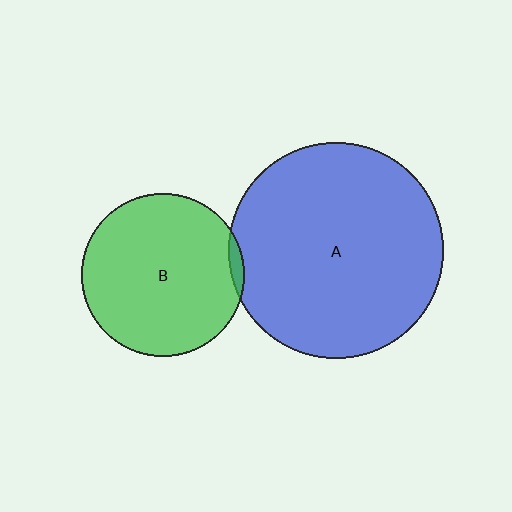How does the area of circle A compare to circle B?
Approximately 1.8 times.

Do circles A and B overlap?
Yes.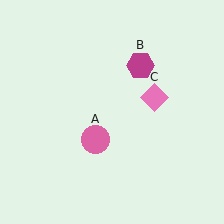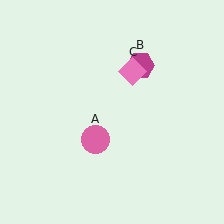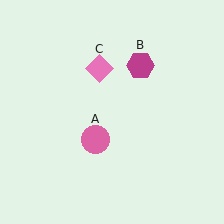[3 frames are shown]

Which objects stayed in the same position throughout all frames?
Pink circle (object A) and magenta hexagon (object B) remained stationary.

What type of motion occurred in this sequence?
The pink diamond (object C) rotated counterclockwise around the center of the scene.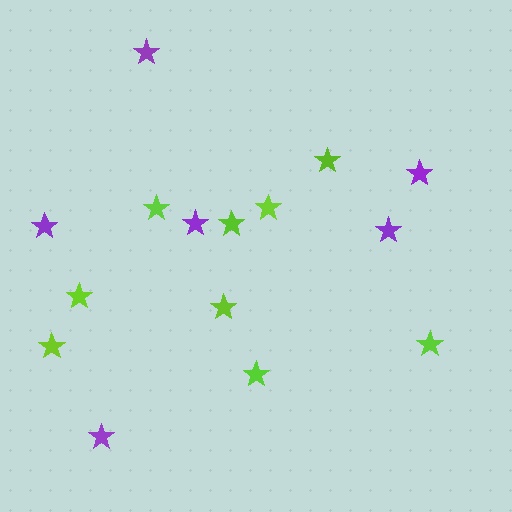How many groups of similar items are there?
There are 2 groups: one group of purple stars (6) and one group of lime stars (9).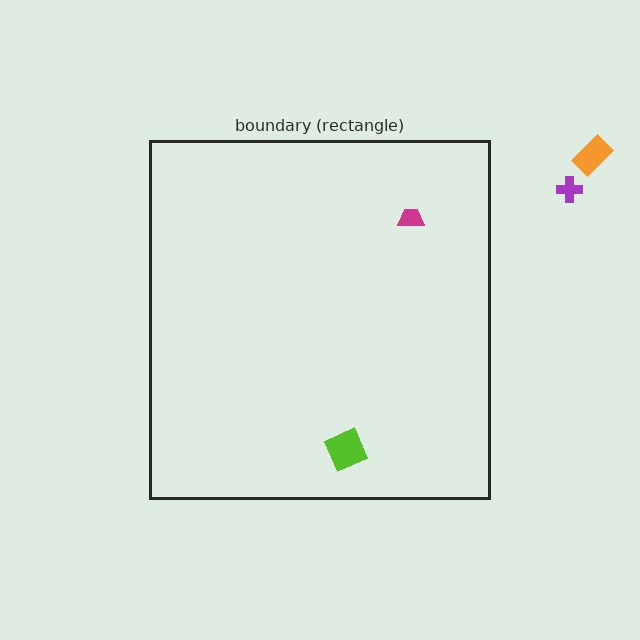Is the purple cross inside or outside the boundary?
Outside.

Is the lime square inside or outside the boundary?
Inside.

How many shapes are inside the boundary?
2 inside, 2 outside.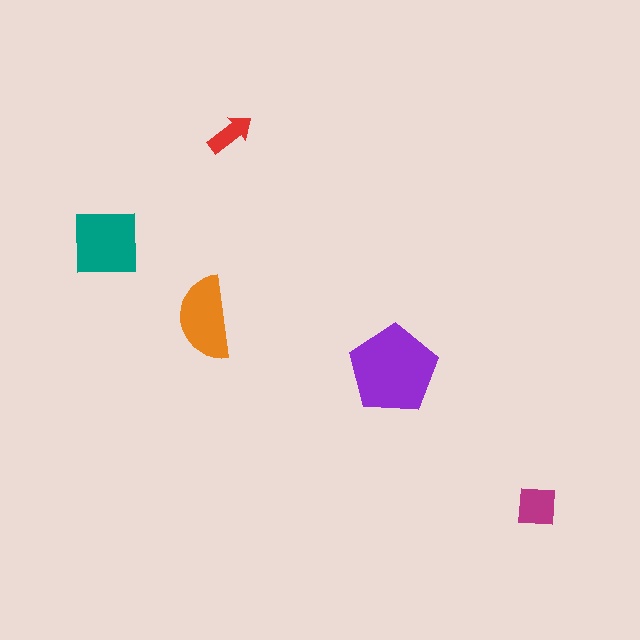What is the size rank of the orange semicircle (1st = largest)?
3rd.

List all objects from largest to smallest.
The purple pentagon, the teal square, the orange semicircle, the magenta square, the red arrow.